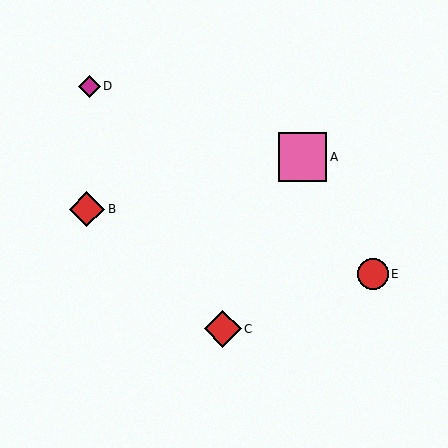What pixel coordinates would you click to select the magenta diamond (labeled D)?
Click at (89, 86) to select the magenta diamond D.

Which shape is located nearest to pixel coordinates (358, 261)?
The red circle (labeled E) at (373, 274) is nearest to that location.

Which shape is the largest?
The pink square (labeled A) is the largest.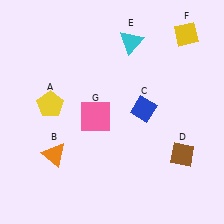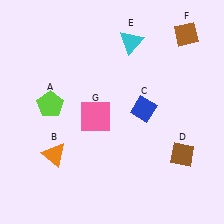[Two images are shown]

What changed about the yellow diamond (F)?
In Image 1, F is yellow. In Image 2, it changed to brown.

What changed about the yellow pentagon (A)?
In Image 1, A is yellow. In Image 2, it changed to lime.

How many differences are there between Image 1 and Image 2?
There are 2 differences between the two images.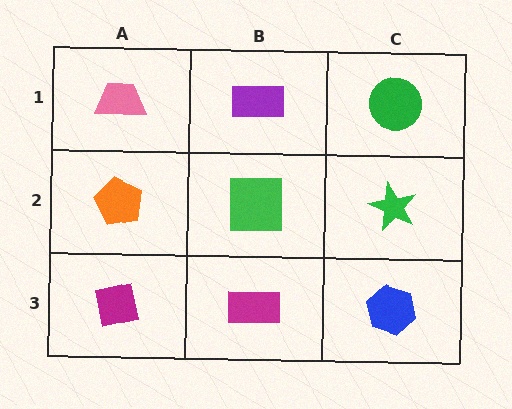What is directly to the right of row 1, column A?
A purple rectangle.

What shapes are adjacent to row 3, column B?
A green square (row 2, column B), a magenta square (row 3, column A), a blue hexagon (row 3, column C).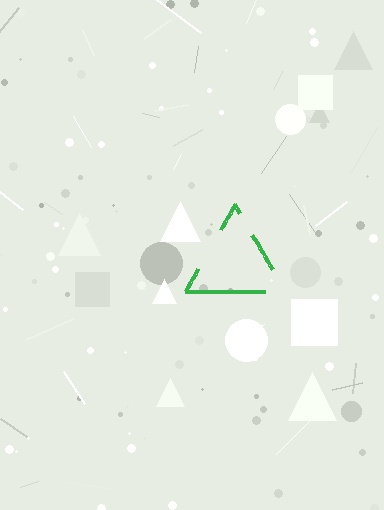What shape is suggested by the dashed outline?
The dashed outline suggests a triangle.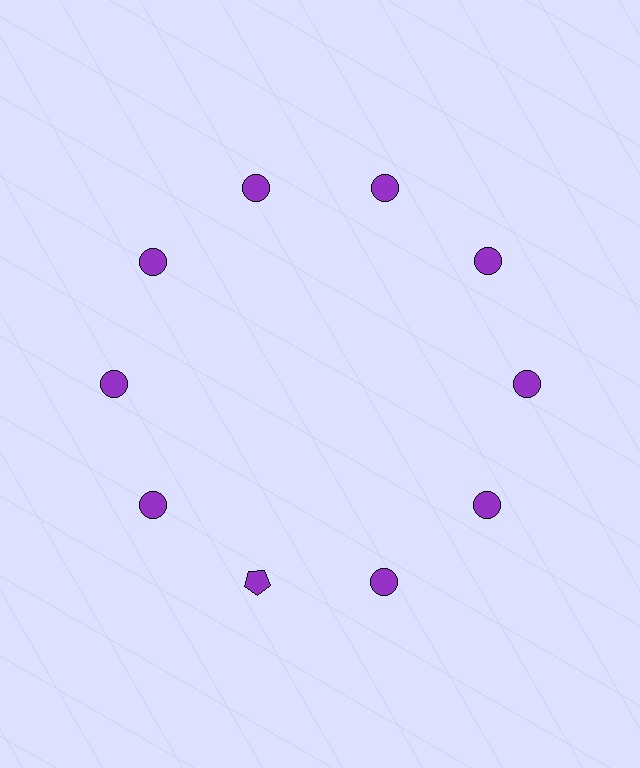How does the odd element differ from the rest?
It has a different shape: pentagon instead of circle.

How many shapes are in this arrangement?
There are 10 shapes arranged in a ring pattern.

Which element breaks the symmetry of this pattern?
The purple pentagon at roughly the 7 o'clock position breaks the symmetry. All other shapes are purple circles.